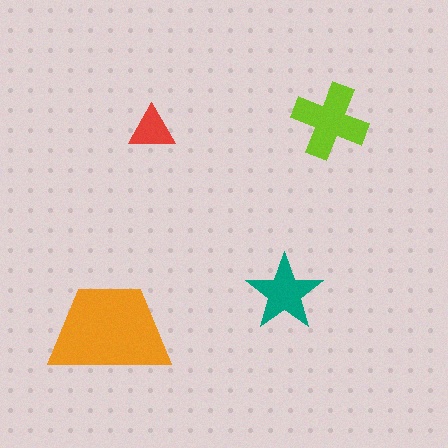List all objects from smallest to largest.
The red triangle, the teal star, the lime cross, the orange trapezoid.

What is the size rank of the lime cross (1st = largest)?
2nd.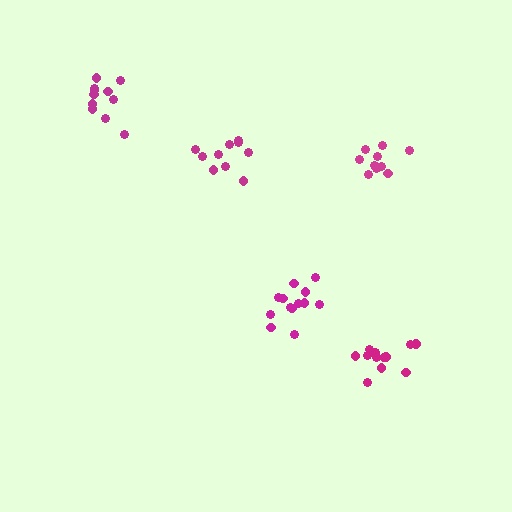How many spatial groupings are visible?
There are 5 spatial groupings.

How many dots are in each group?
Group 1: 10 dots, Group 2: 13 dots, Group 3: 10 dots, Group 4: 12 dots, Group 5: 11 dots (56 total).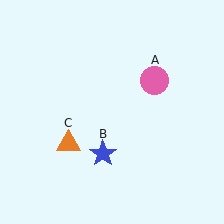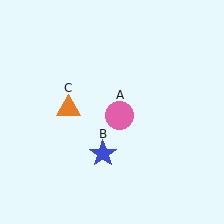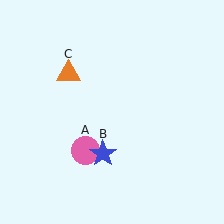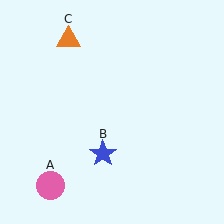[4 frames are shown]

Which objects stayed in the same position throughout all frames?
Blue star (object B) remained stationary.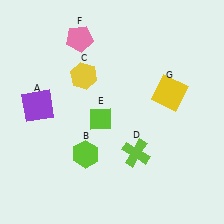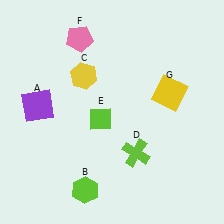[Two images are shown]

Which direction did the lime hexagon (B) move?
The lime hexagon (B) moved down.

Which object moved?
The lime hexagon (B) moved down.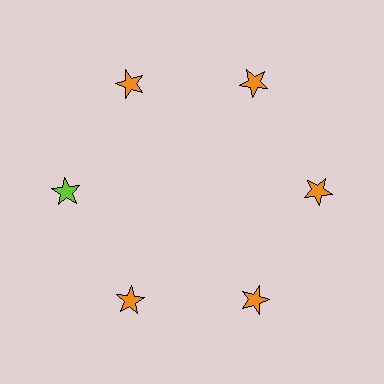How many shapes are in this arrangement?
There are 6 shapes arranged in a ring pattern.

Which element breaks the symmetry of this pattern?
The lime star at roughly the 9 o'clock position breaks the symmetry. All other shapes are orange stars.